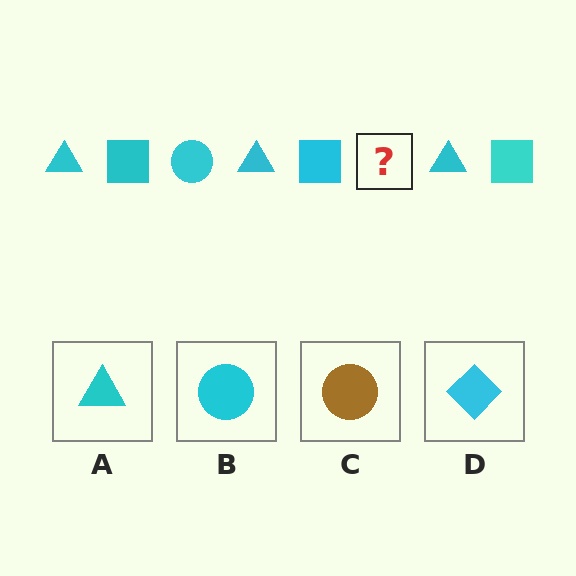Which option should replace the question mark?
Option B.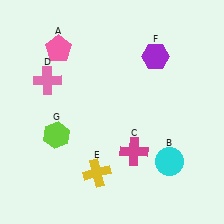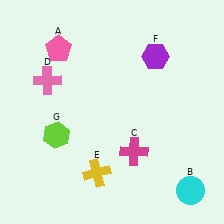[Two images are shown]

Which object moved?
The cyan circle (B) moved down.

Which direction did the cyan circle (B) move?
The cyan circle (B) moved down.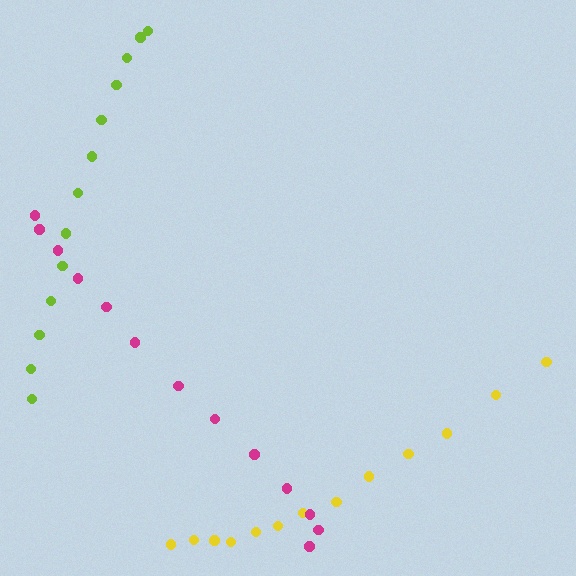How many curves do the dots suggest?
There are 3 distinct paths.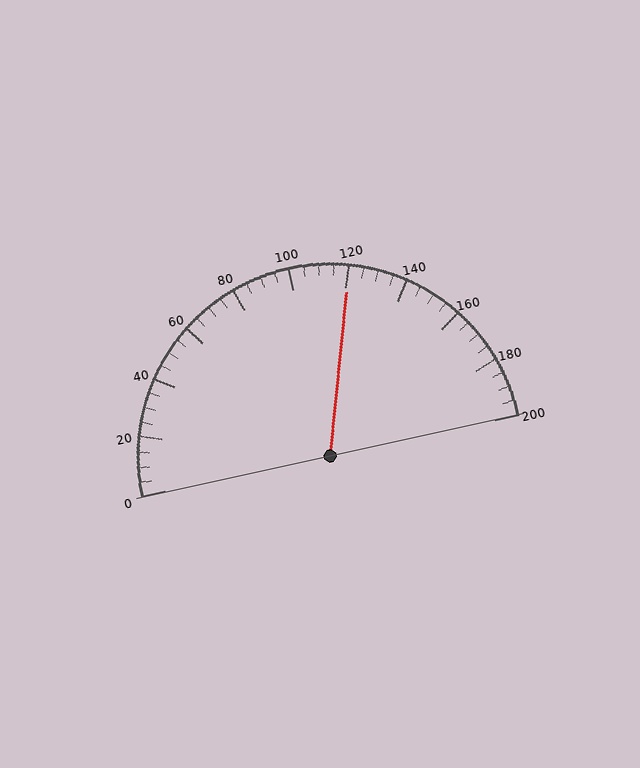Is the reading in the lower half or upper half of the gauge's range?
The reading is in the upper half of the range (0 to 200).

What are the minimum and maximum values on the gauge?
The gauge ranges from 0 to 200.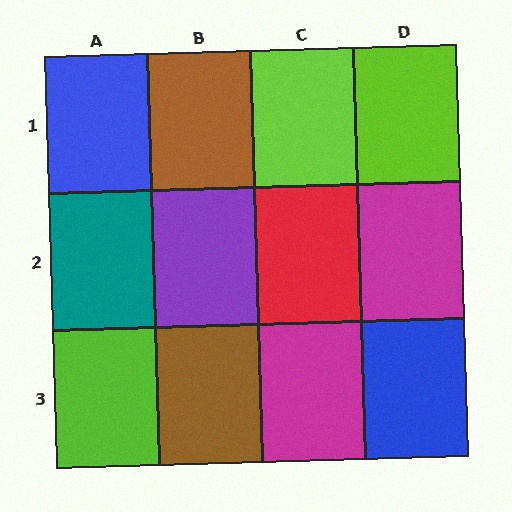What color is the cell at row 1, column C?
Lime.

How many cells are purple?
1 cell is purple.